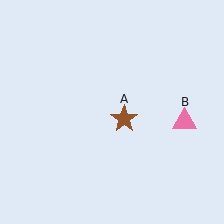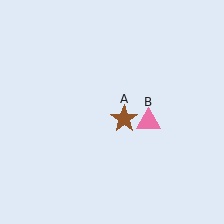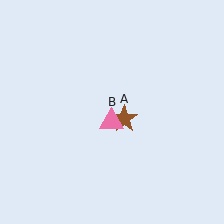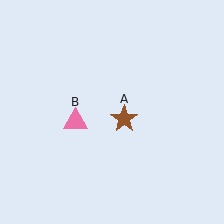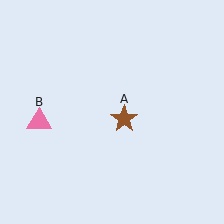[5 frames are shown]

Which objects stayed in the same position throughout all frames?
Brown star (object A) remained stationary.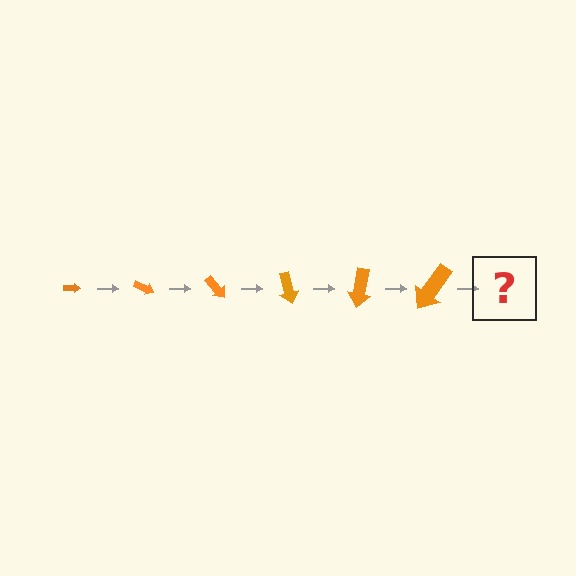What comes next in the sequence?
The next element should be an arrow, larger than the previous one and rotated 150 degrees from the start.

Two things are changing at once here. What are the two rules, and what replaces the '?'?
The two rules are that the arrow grows larger each step and it rotates 25 degrees each step. The '?' should be an arrow, larger than the previous one and rotated 150 degrees from the start.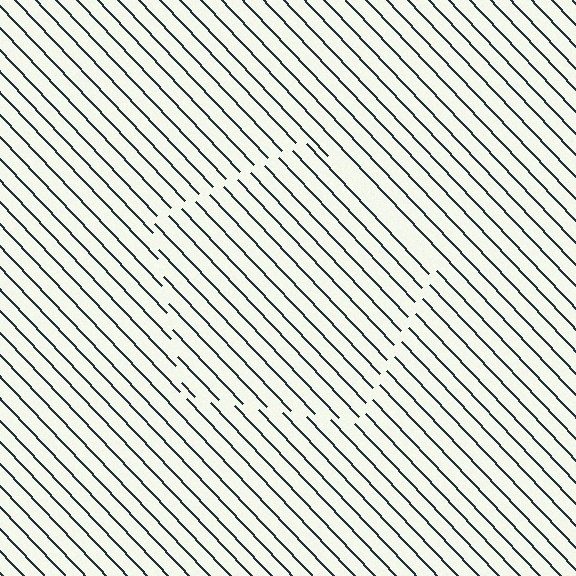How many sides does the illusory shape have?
5 sides — the line-ends trace a pentagon.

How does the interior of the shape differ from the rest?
The interior of the shape contains the same grating, shifted by half a period — the contour is defined by the phase discontinuity where line-ends from the inner and outer gratings abut.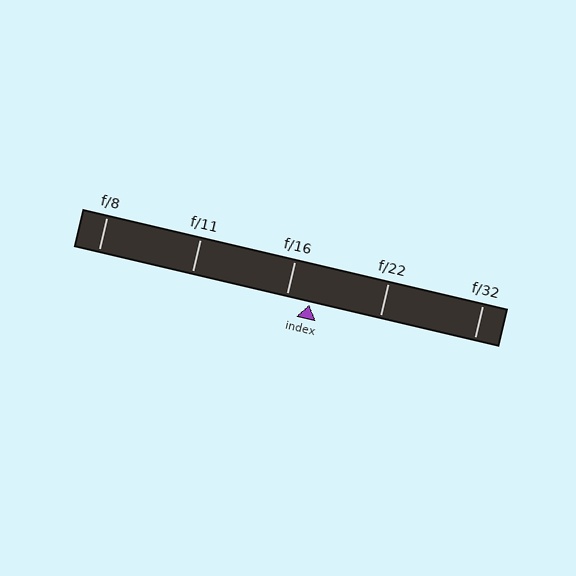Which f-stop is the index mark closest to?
The index mark is closest to f/16.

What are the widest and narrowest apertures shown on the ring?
The widest aperture shown is f/8 and the narrowest is f/32.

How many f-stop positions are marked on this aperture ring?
There are 5 f-stop positions marked.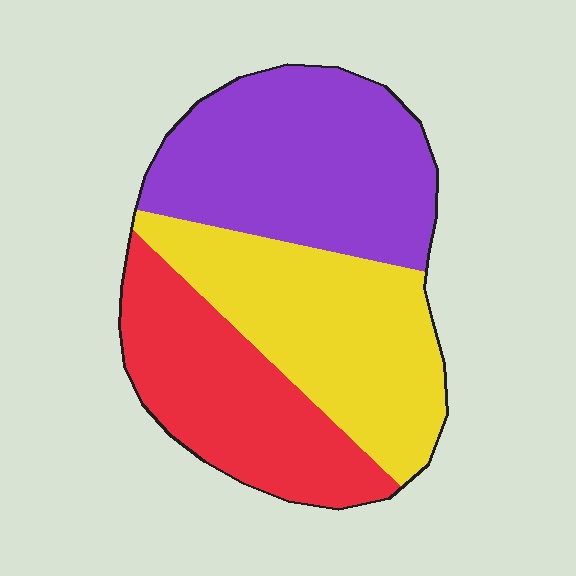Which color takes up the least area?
Red, at roughly 30%.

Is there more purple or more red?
Purple.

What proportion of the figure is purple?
Purple covers about 35% of the figure.